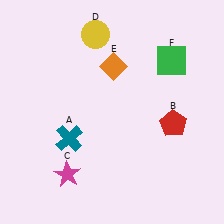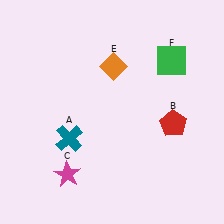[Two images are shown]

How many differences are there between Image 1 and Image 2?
There is 1 difference between the two images.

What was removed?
The yellow circle (D) was removed in Image 2.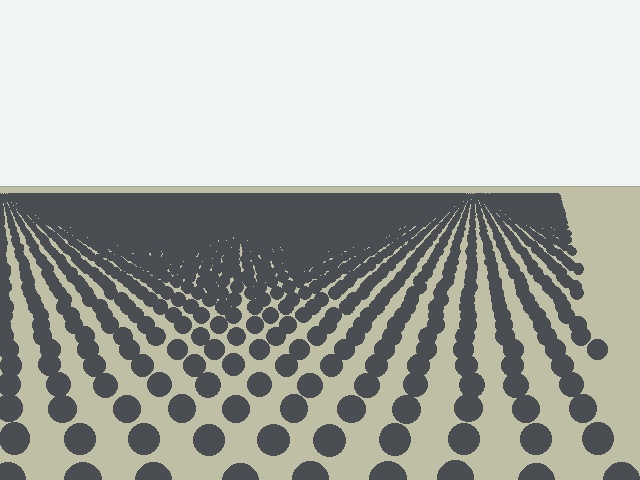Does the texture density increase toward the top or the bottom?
Density increases toward the top.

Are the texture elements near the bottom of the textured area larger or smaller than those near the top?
Larger. Near the bottom, elements are closer to the viewer and appear at a bigger on-screen size.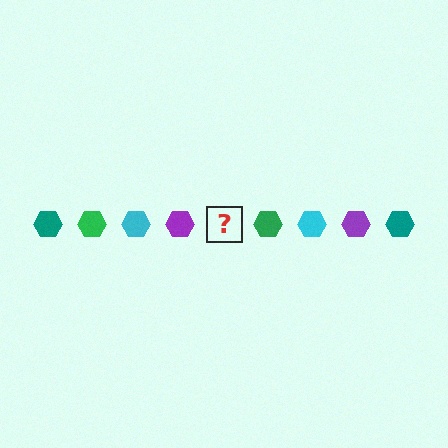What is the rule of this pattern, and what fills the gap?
The rule is that the pattern cycles through teal, green, cyan, purple hexagons. The gap should be filled with a teal hexagon.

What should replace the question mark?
The question mark should be replaced with a teal hexagon.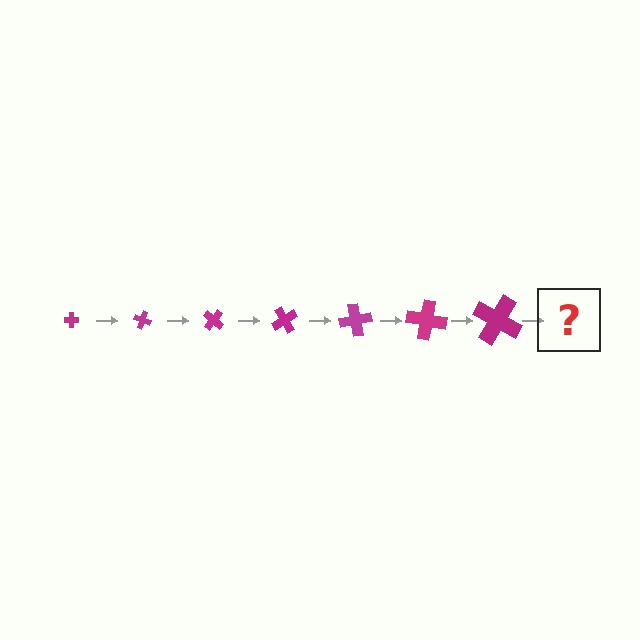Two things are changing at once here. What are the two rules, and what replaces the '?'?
The two rules are that the cross grows larger each step and it rotates 20 degrees each step. The '?' should be a cross, larger than the previous one and rotated 140 degrees from the start.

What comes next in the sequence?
The next element should be a cross, larger than the previous one and rotated 140 degrees from the start.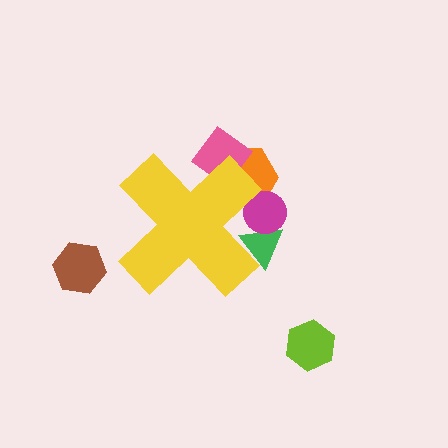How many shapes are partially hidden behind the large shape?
4 shapes are partially hidden.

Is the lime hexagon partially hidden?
No, the lime hexagon is fully visible.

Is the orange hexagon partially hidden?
Yes, the orange hexagon is partially hidden behind the yellow cross.